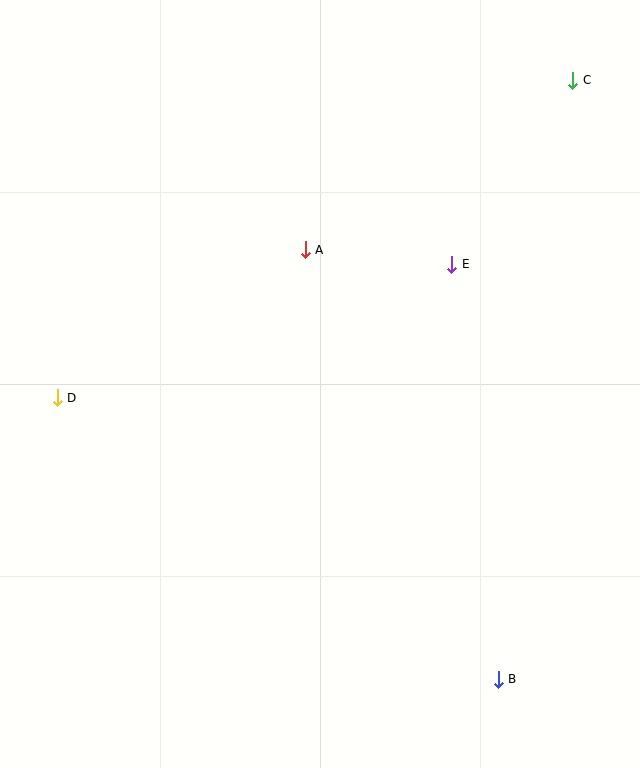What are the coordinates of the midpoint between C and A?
The midpoint between C and A is at (439, 165).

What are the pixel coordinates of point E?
Point E is at (452, 264).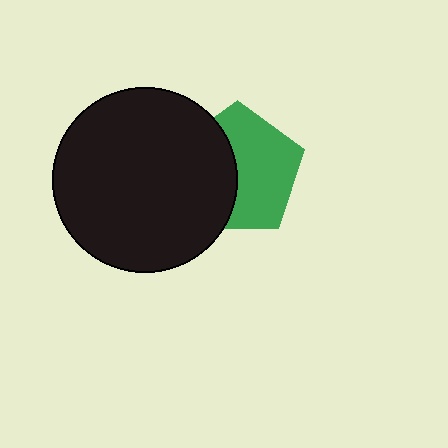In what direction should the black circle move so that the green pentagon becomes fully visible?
The black circle should move left. That is the shortest direction to clear the overlap and leave the green pentagon fully visible.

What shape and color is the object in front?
The object in front is a black circle.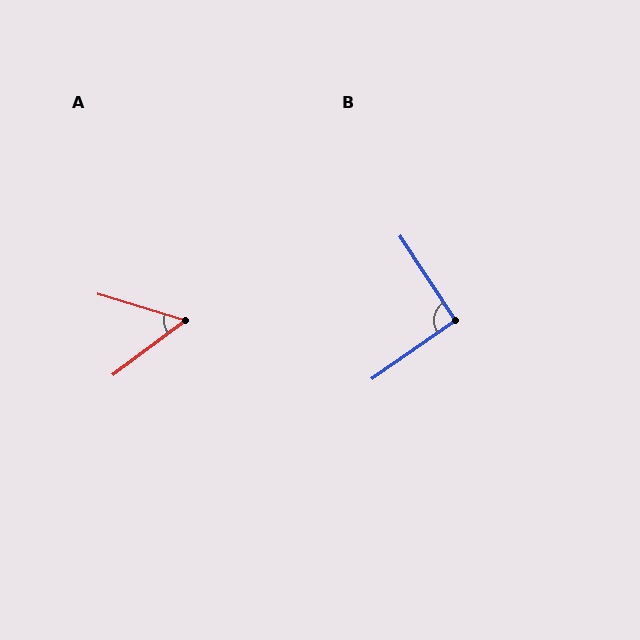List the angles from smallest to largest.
A (54°), B (92°).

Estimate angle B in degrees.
Approximately 92 degrees.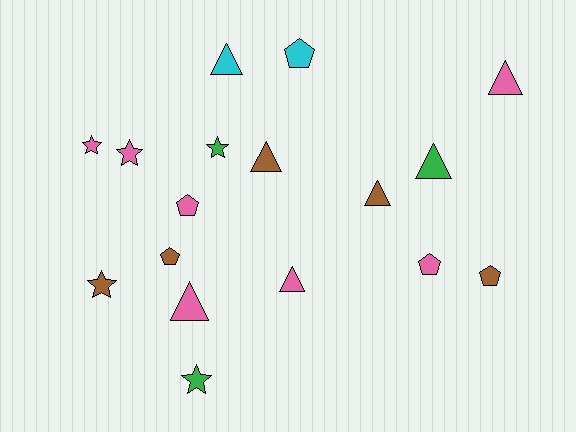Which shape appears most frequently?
Triangle, with 7 objects.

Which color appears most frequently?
Pink, with 7 objects.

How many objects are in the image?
There are 17 objects.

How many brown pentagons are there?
There are 2 brown pentagons.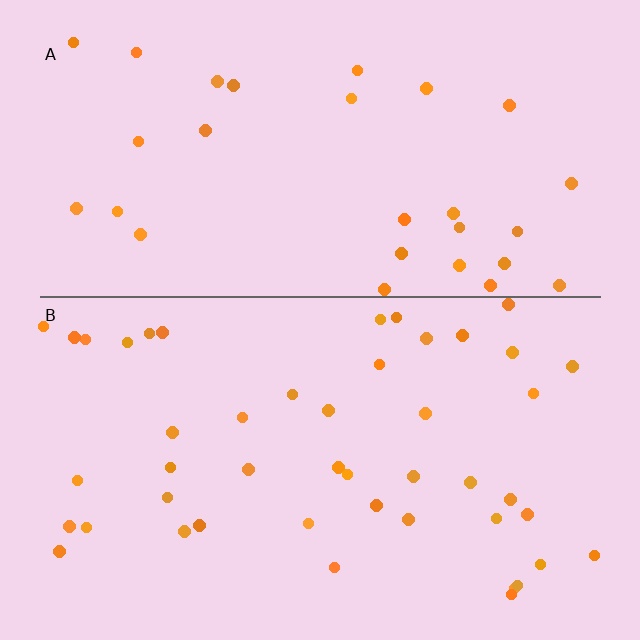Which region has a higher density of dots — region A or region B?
B (the bottom).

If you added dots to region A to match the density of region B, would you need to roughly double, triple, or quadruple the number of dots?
Approximately double.